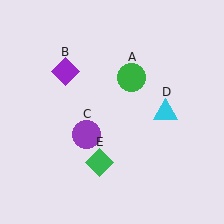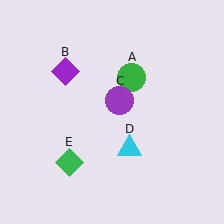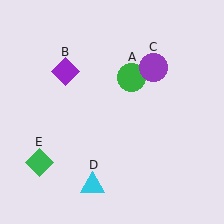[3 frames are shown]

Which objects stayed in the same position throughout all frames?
Green circle (object A) and purple diamond (object B) remained stationary.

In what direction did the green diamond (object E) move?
The green diamond (object E) moved left.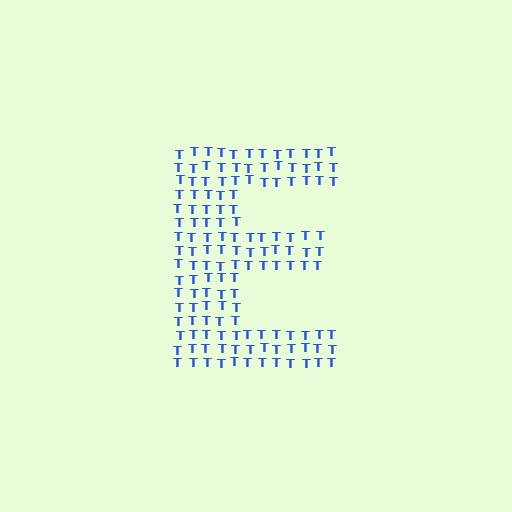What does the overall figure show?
The overall figure shows the letter E.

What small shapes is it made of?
It is made of small letter T's.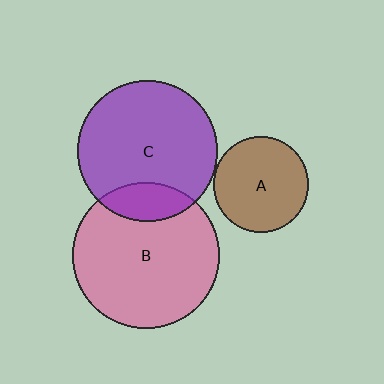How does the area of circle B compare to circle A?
Approximately 2.3 times.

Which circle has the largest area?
Circle B (pink).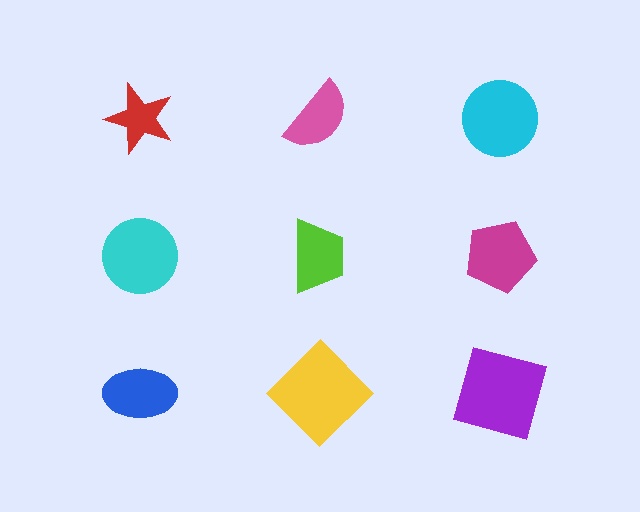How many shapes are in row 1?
3 shapes.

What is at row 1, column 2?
A pink semicircle.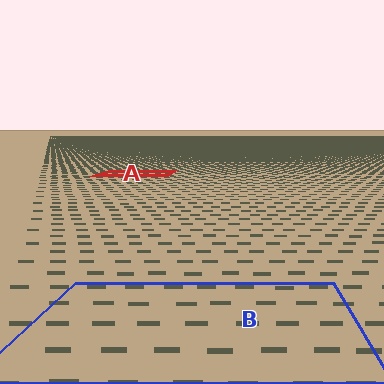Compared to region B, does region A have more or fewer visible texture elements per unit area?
Region A has more texture elements per unit area — they are packed more densely because it is farther away.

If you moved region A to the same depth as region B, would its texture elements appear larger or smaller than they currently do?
They would appear larger. At a closer depth, the same texture elements are projected at a bigger on-screen size.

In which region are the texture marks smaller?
The texture marks are smaller in region A, because it is farther away.